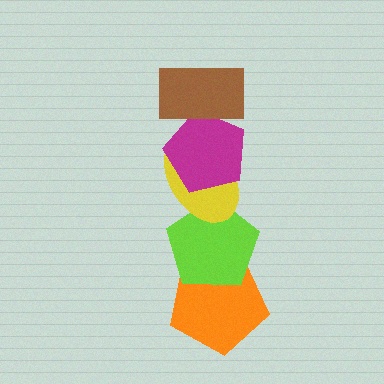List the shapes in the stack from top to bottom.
From top to bottom: the brown rectangle, the magenta pentagon, the yellow ellipse, the lime pentagon, the orange pentagon.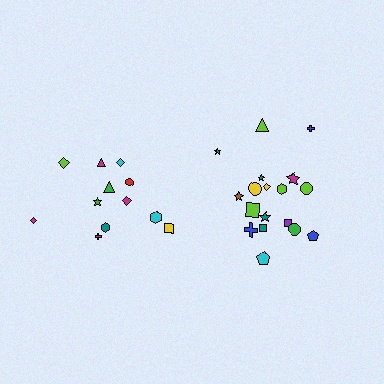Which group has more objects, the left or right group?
The right group.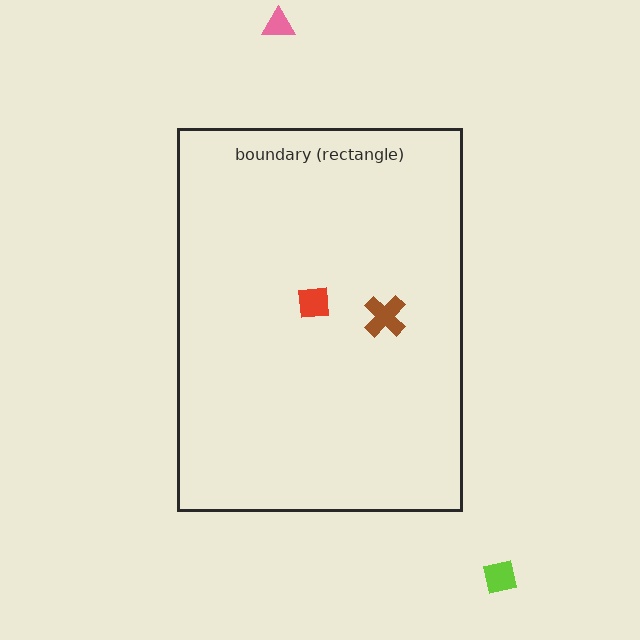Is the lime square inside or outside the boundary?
Outside.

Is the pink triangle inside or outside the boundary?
Outside.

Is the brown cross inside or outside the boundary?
Inside.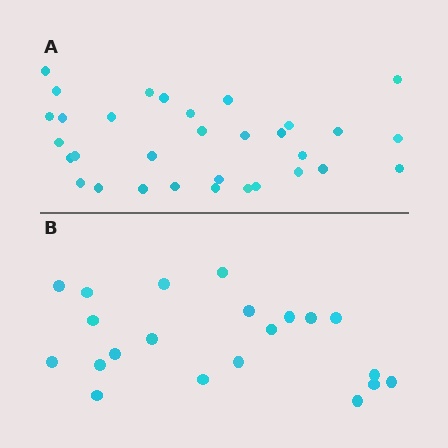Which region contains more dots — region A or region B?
Region A (the top region) has more dots.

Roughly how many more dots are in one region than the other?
Region A has roughly 12 or so more dots than region B.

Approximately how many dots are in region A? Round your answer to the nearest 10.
About 30 dots. (The exact count is 32, which rounds to 30.)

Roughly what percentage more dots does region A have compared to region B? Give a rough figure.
About 50% more.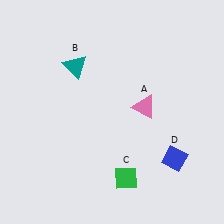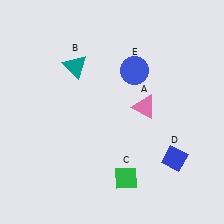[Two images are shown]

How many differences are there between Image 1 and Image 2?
There is 1 difference between the two images.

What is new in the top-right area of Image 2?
A blue circle (E) was added in the top-right area of Image 2.